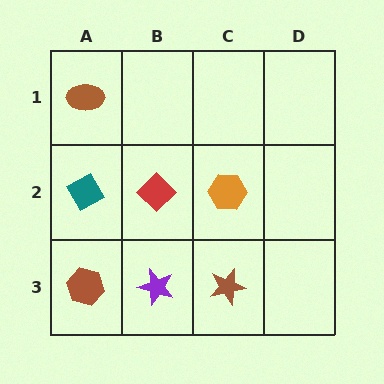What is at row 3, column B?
A purple star.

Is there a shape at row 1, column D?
No, that cell is empty.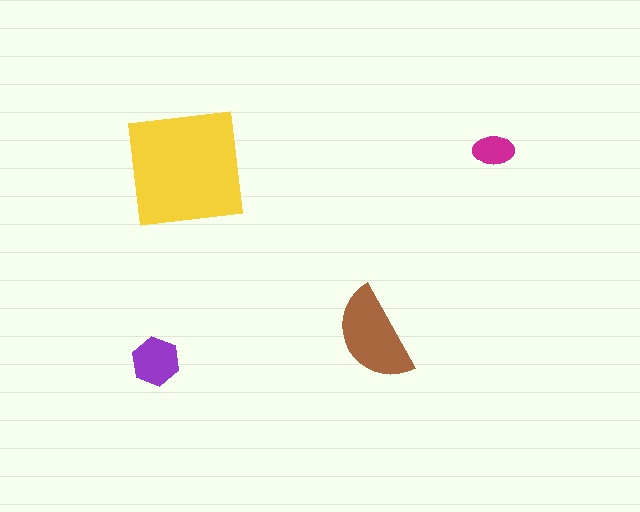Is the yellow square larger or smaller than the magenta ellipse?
Larger.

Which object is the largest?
The yellow square.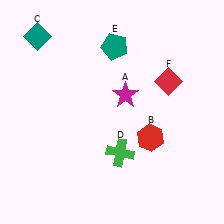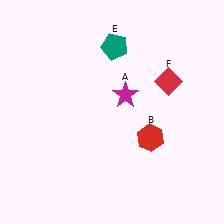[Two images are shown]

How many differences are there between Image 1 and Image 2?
There are 2 differences between the two images.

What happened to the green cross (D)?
The green cross (D) was removed in Image 2. It was in the bottom-right area of Image 1.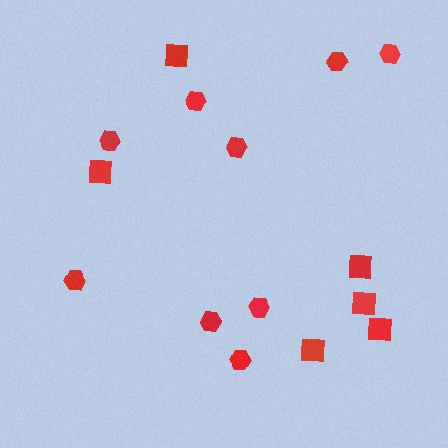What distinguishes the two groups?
There are 2 groups: one group of squares (6) and one group of hexagons (9).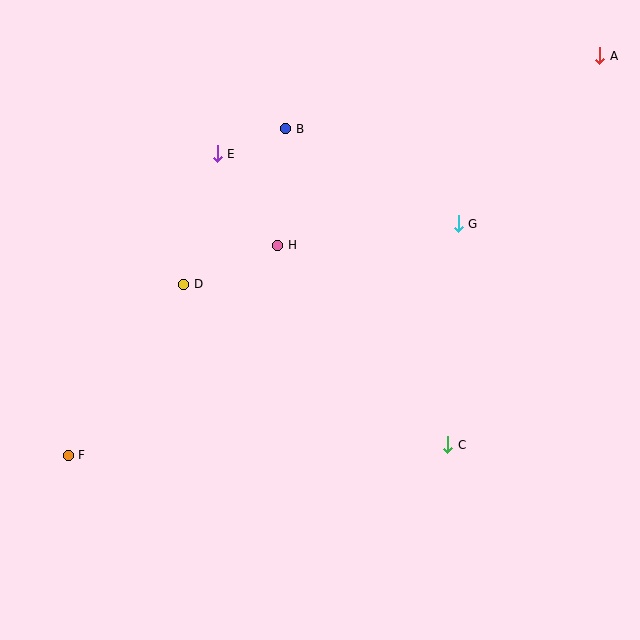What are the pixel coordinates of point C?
Point C is at (448, 445).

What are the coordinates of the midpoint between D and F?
The midpoint between D and F is at (126, 370).